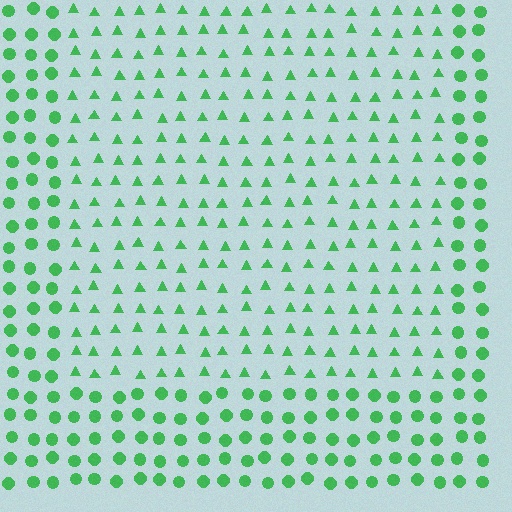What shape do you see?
I see a rectangle.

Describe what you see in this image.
The image is filled with small green elements arranged in a uniform grid. A rectangle-shaped region contains triangles, while the surrounding area contains circles. The boundary is defined purely by the change in element shape.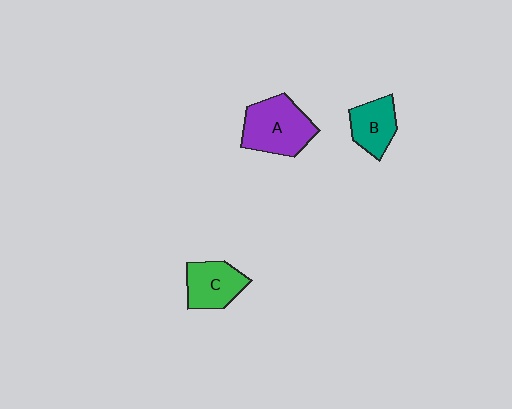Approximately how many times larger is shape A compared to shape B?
Approximately 1.6 times.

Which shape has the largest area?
Shape A (purple).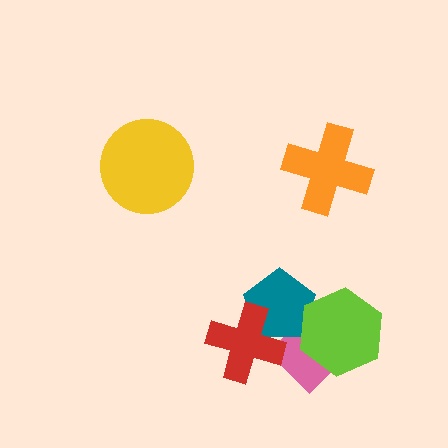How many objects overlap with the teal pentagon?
3 objects overlap with the teal pentagon.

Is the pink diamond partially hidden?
Yes, it is partially covered by another shape.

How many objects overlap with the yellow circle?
0 objects overlap with the yellow circle.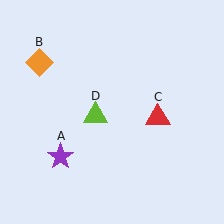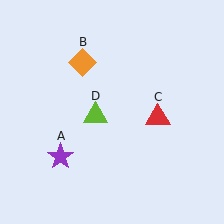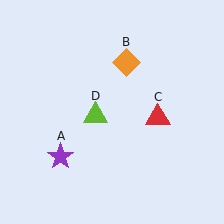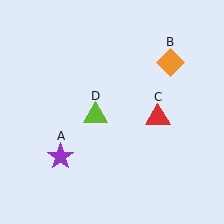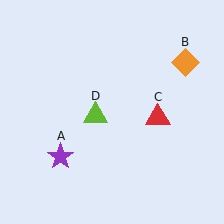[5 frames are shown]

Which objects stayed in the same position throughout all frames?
Purple star (object A) and red triangle (object C) and lime triangle (object D) remained stationary.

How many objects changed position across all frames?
1 object changed position: orange diamond (object B).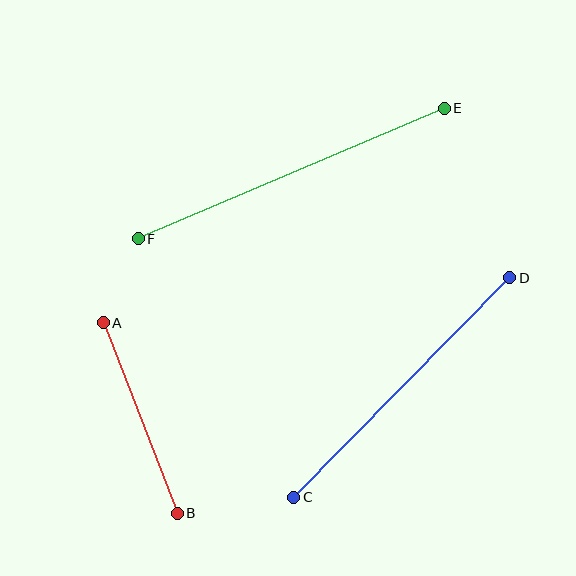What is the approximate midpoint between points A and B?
The midpoint is at approximately (140, 418) pixels.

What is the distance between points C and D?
The distance is approximately 308 pixels.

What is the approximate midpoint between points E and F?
The midpoint is at approximately (291, 173) pixels.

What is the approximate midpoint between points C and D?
The midpoint is at approximately (402, 388) pixels.